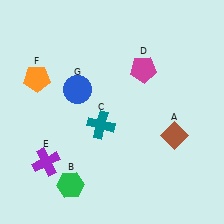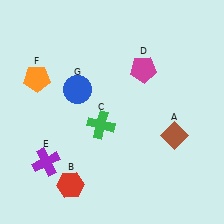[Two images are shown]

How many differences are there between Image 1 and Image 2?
There are 2 differences between the two images.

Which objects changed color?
B changed from green to red. C changed from teal to green.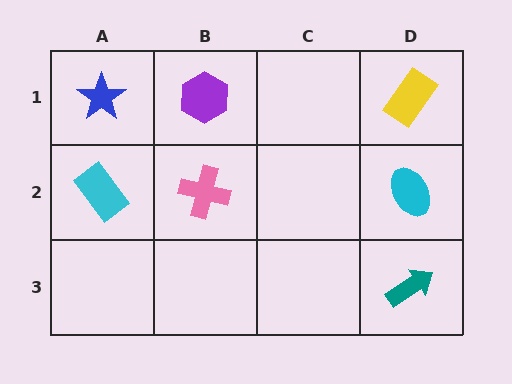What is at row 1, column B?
A purple hexagon.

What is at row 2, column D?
A cyan ellipse.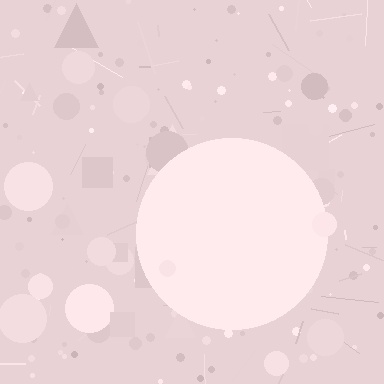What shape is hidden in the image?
A circle is hidden in the image.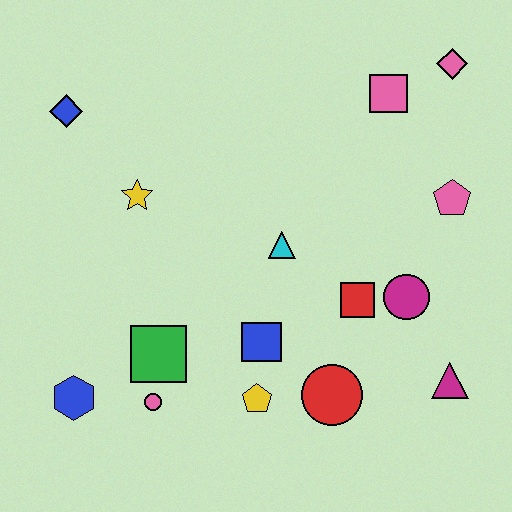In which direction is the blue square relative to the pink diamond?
The blue square is below the pink diamond.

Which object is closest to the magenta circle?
The red square is closest to the magenta circle.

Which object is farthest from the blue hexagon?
The pink diamond is farthest from the blue hexagon.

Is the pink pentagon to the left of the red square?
No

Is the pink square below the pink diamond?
Yes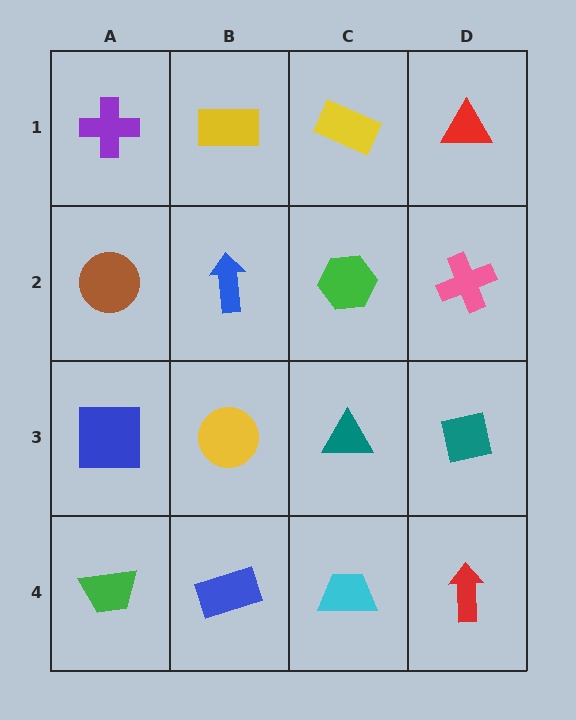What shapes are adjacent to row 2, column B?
A yellow rectangle (row 1, column B), a yellow circle (row 3, column B), a brown circle (row 2, column A), a green hexagon (row 2, column C).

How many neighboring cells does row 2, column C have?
4.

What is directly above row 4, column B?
A yellow circle.